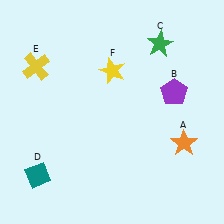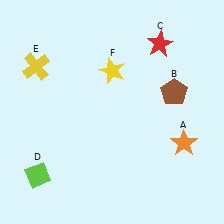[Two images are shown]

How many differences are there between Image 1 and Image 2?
There are 3 differences between the two images.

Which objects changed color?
B changed from purple to brown. C changed from green to red. D changed from teal to lime.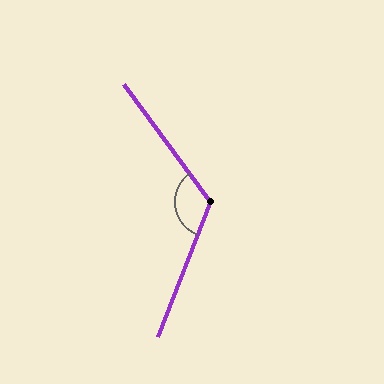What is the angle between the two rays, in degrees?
Approximately 122 degrees.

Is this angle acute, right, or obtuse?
It is obtuse.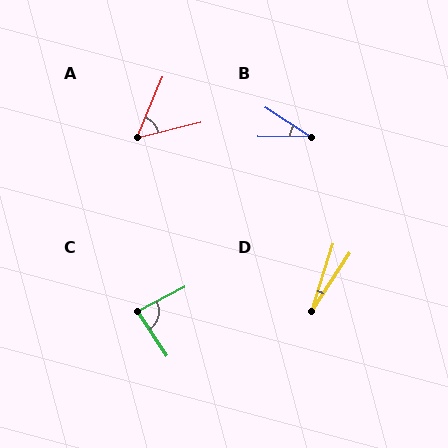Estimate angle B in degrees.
Approximately 32 degrees.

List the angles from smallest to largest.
D (16°), B (32°), A (54°), C (84°).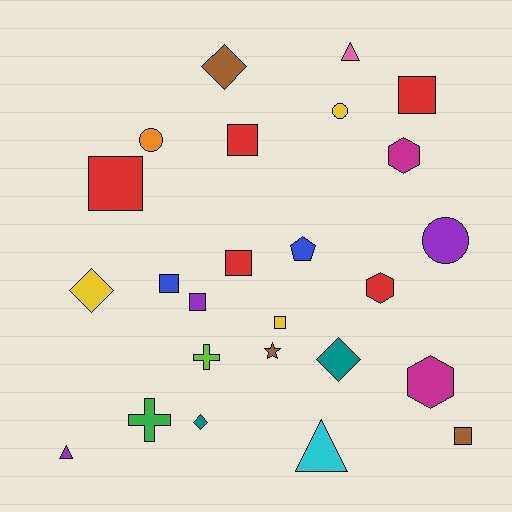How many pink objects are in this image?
There is 1 pink object.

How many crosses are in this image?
There are 2 crosses.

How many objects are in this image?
There are 25 objects.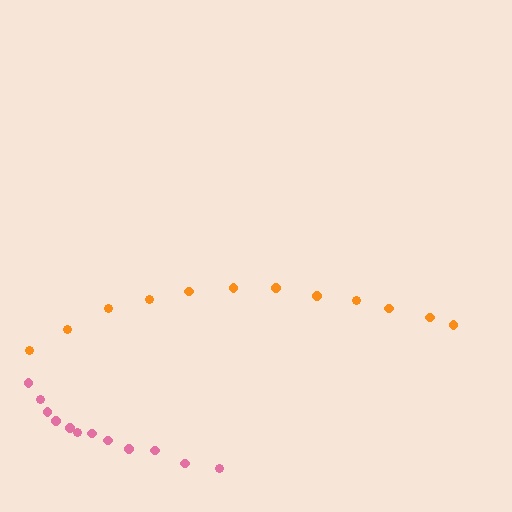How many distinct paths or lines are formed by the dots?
There are 2 distinct paths.